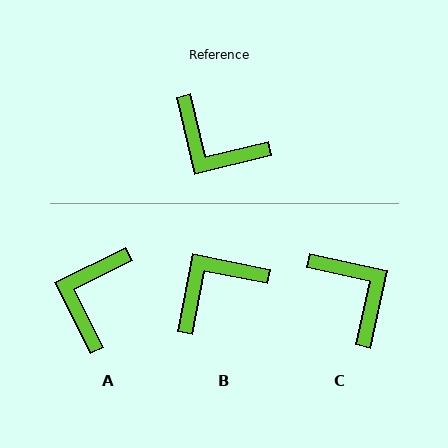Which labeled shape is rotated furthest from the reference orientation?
C, about 154 degrees away.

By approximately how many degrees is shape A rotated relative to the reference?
Approximately 77 degrees clockwise.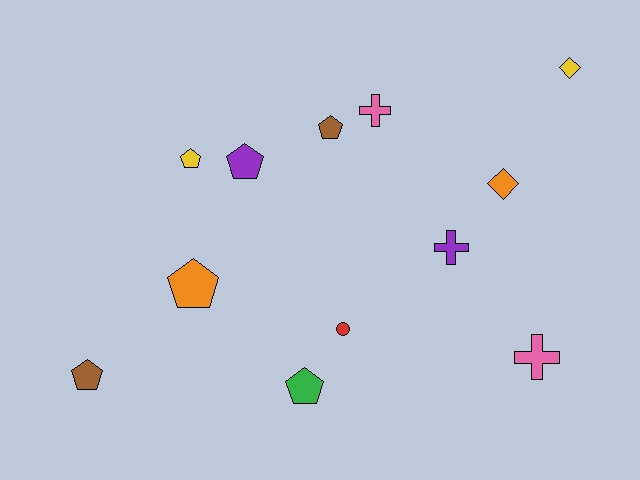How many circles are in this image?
There is 1 circle.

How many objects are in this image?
There are 12 objects.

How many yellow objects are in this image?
There are 2 yellow objects.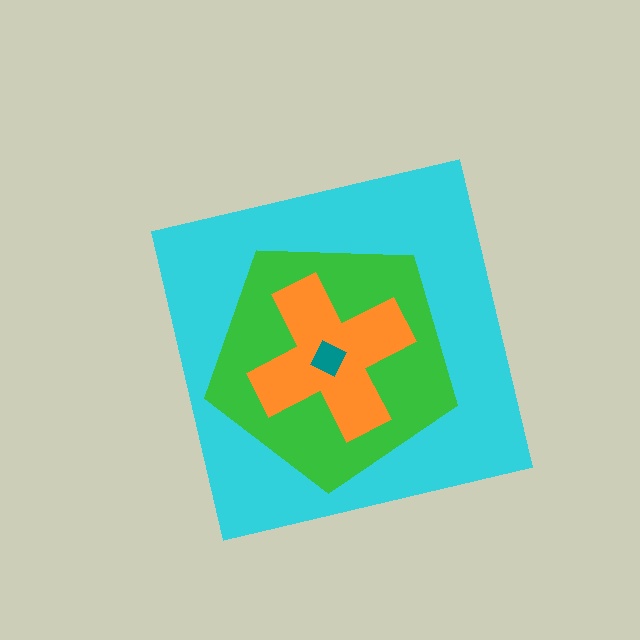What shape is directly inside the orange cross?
The teal square.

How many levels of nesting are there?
4.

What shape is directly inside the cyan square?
The green pentagon.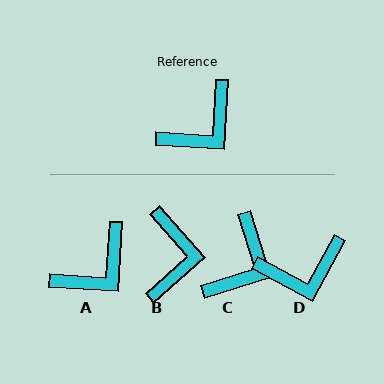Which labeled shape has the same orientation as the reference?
A.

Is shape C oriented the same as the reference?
No, it is off by about 21 degrees.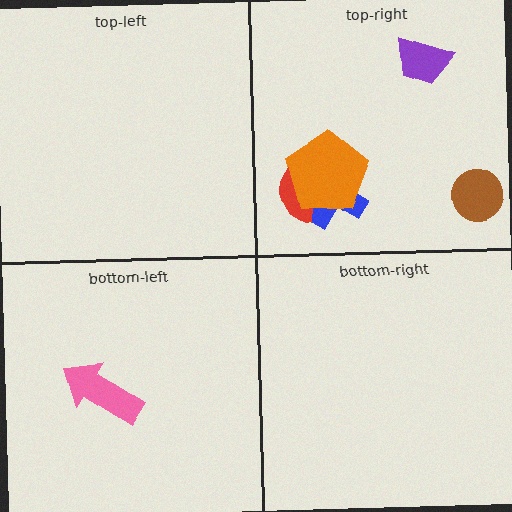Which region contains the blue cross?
The top-right region.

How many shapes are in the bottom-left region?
1.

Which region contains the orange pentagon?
The top-right region.